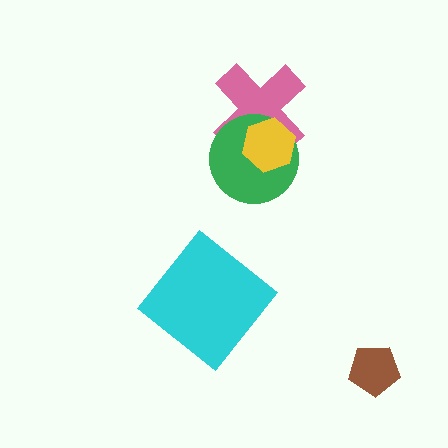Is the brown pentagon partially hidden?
No, no other shape covers it.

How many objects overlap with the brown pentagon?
0 objects overlap with the brown pentagon.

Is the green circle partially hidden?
Yes, it is partially covered by another shape.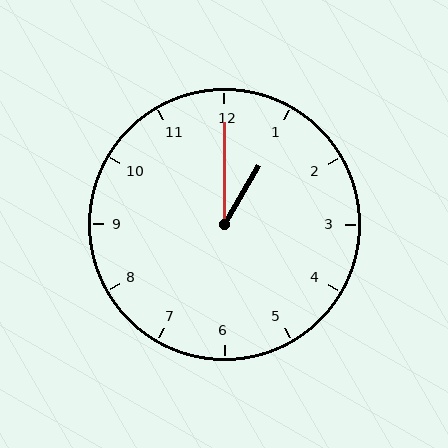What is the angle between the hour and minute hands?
Approximately 30 degrees.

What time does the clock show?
1:00.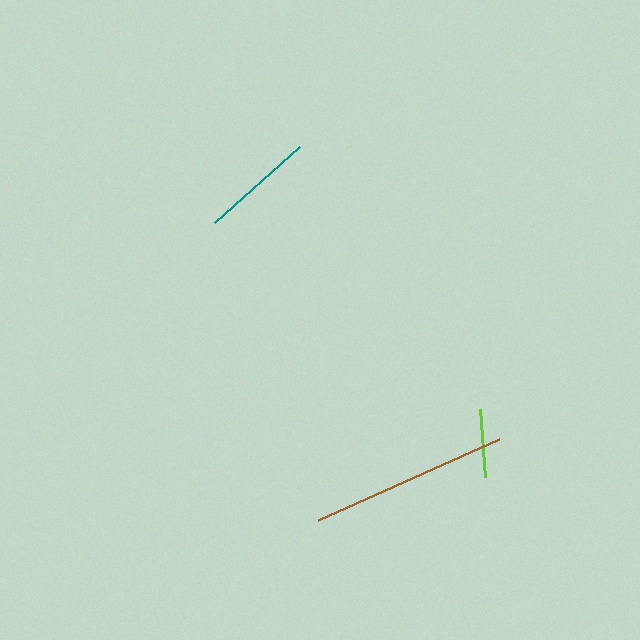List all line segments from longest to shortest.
From longest to shortest: brown, teal, lime.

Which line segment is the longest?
The brown line is the longest at approximately 198 pixels.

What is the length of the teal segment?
The teal segment is approximately 114 pixels long.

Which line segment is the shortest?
The lime line is the shortest at approximately 68 pixels.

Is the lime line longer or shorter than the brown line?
The brown line is longer than the lime line.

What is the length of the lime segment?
The lime segment is approximately 68 pixels long.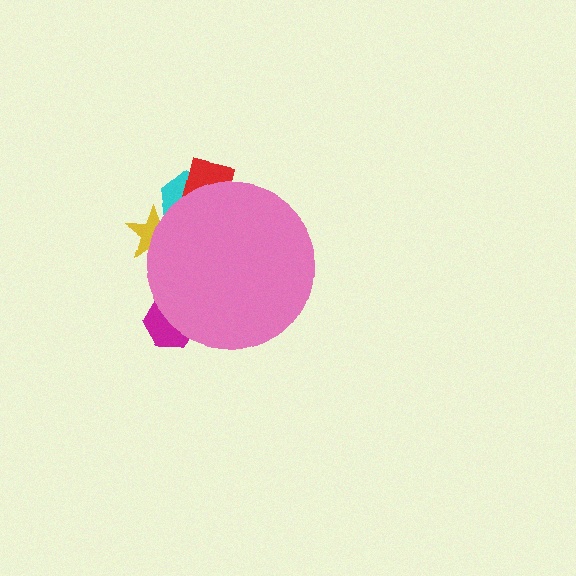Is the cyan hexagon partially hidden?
Yes, the cyan hexagon is partially hidden behind the pink circle.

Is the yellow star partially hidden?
Yes, the yellow star is partially hidden behind the pink circle.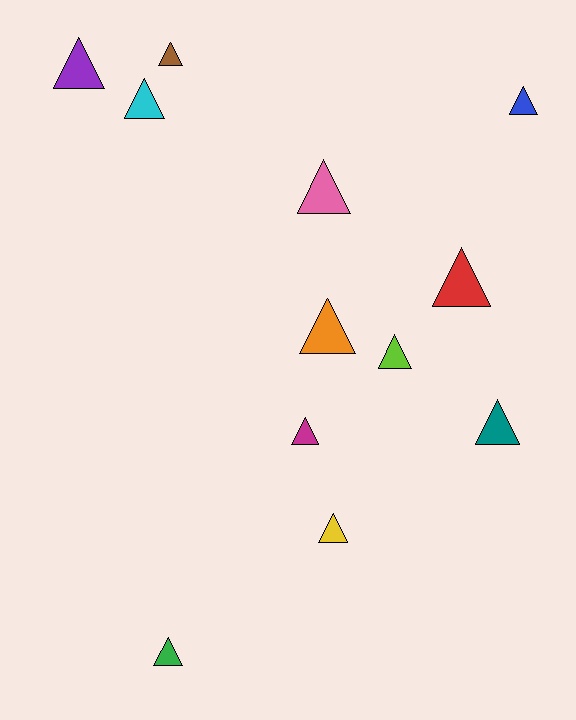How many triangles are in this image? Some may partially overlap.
There are 12 triangles.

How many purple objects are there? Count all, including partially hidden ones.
There is 1 purple object.